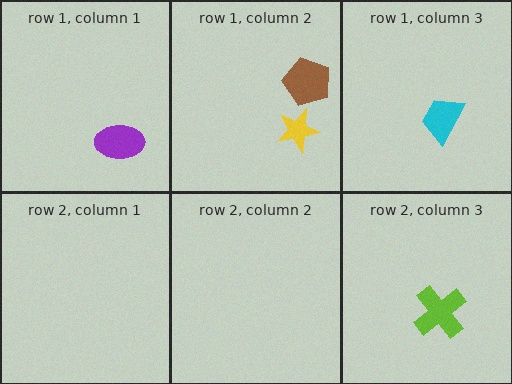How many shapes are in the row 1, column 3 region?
1.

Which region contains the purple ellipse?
The row 1, column 1 region.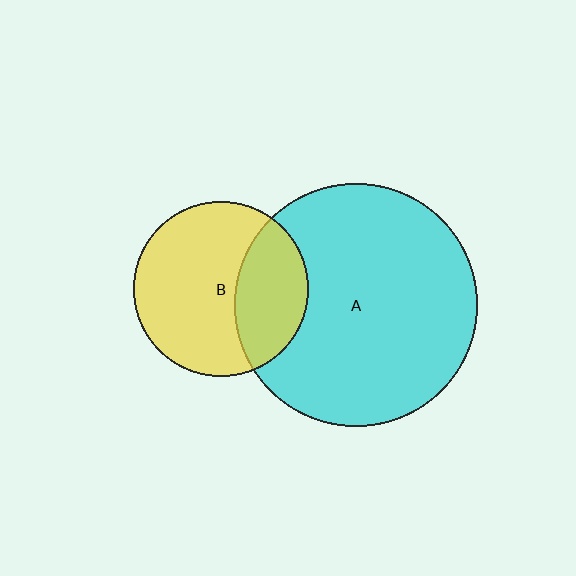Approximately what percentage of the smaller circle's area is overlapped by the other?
Approximately 35%.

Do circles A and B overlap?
Yes.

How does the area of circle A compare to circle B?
Approximately 1.9 times.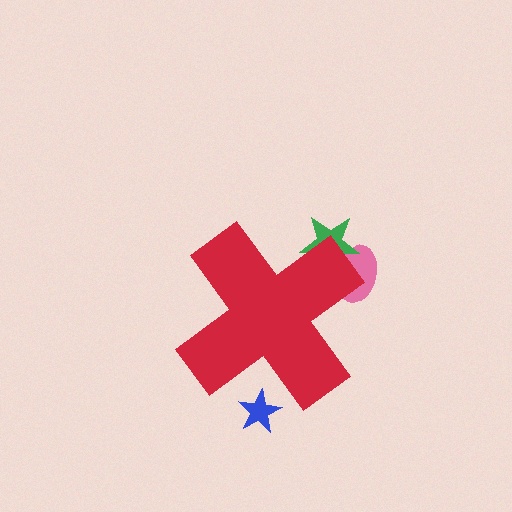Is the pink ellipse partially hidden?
Yes, the pink ellipse is partially hidden behind the red cross.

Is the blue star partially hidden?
Yes, the blue star is partially hidden behind the red cross.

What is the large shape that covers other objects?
A red cross.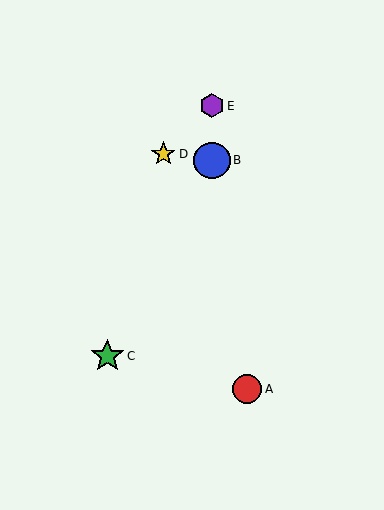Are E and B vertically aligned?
Yes, both are at x≈212.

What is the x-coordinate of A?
Object A is at x≈247.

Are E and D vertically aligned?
No, E is at x≈212 and D is at x≈163.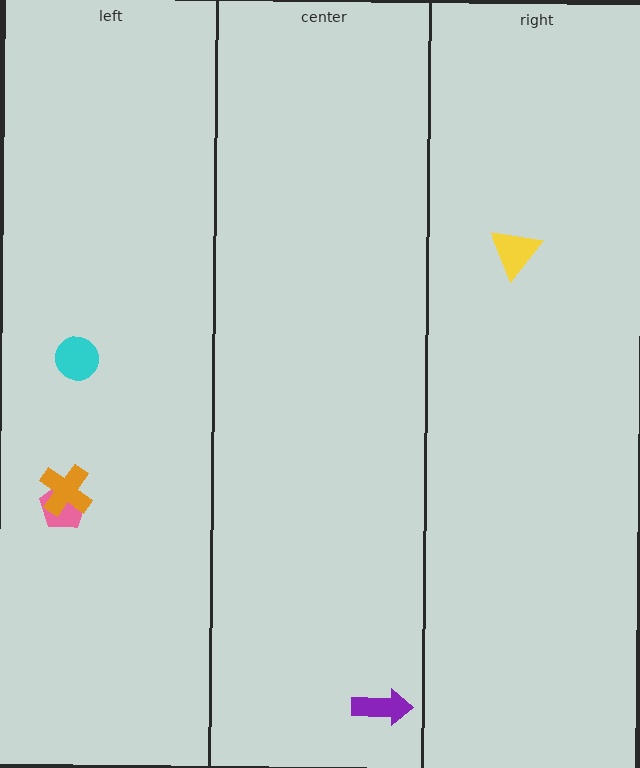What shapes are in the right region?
The yellow triangle.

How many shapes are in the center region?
1.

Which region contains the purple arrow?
The center region.